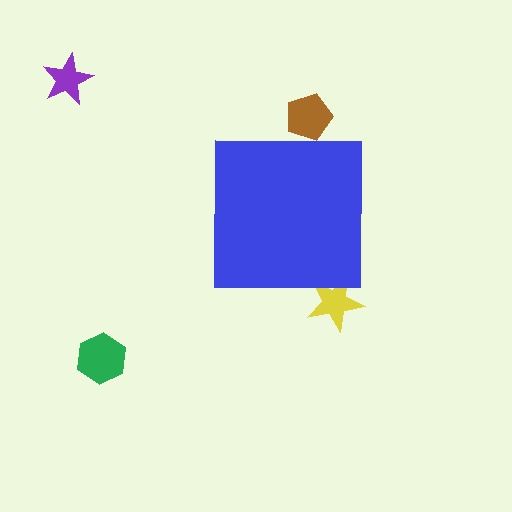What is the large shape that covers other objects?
A blue square.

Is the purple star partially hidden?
No, the purple star is fully visible.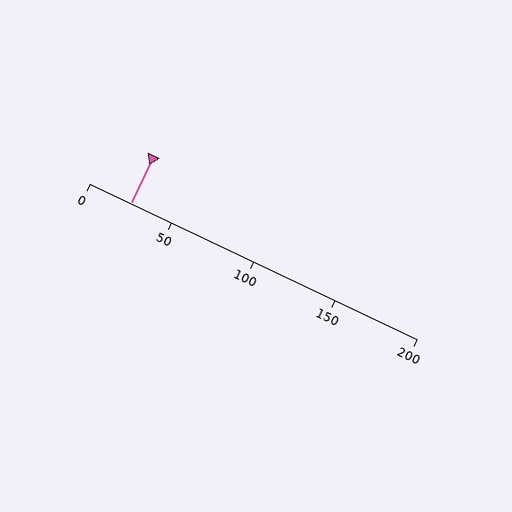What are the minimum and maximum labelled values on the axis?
The axis runs from 0 to 200.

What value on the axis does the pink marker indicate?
The marker indicates approximately 25.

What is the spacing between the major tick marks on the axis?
The major ticks are spaced 50 apart.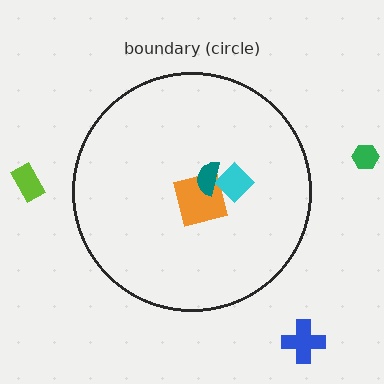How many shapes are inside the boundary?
3 inside, 3 outside.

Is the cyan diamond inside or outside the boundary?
Inside.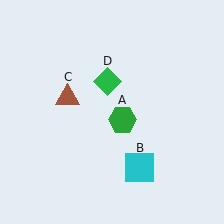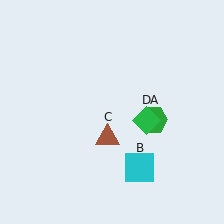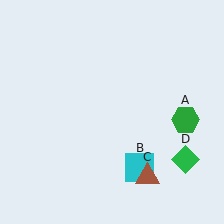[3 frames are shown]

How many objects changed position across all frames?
3 objects changed position: green hexagon (object A), brown triangle (object C), green diamond (object D).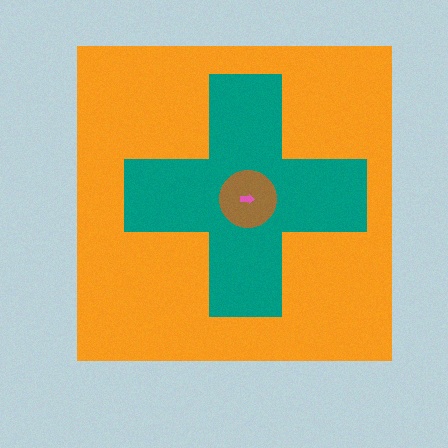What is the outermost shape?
The orange square.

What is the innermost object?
The pink arrow.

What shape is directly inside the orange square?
The teal cross.